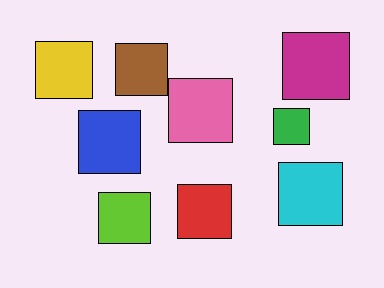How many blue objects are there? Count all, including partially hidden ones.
There is 1 blue object.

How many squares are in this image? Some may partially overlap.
There are 9 squares.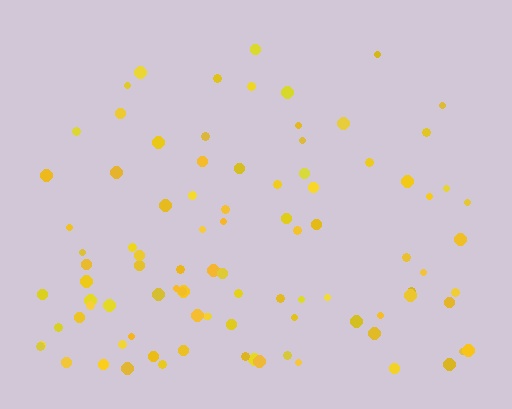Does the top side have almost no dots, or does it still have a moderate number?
Still a moderate number, just noticeably fewer than the bottom.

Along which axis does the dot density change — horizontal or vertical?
Vertical.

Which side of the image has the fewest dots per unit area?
The top.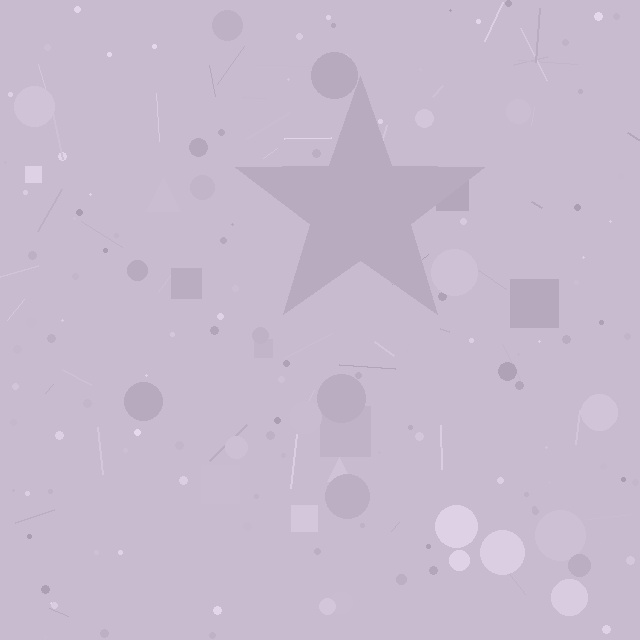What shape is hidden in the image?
A star is hidden in the image.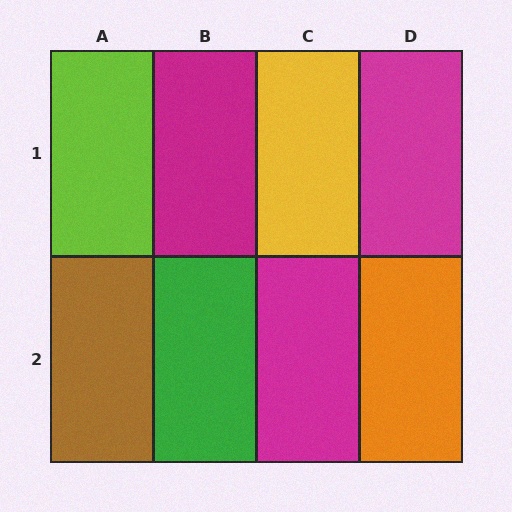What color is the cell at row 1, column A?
Lime.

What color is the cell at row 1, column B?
Magenta.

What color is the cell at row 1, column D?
Magenta.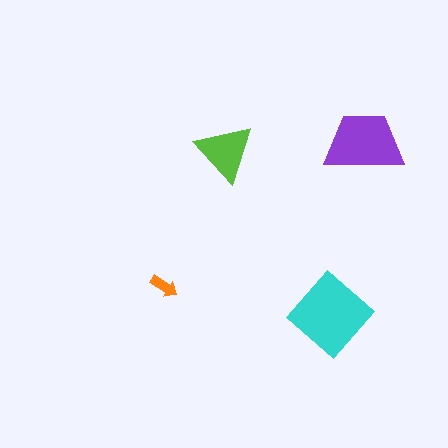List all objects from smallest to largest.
The orange arrow, the lime triangle, the purple trapezoid, the cyan diamond.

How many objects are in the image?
There are 4 objects in the image.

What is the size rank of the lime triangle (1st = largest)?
3rd.